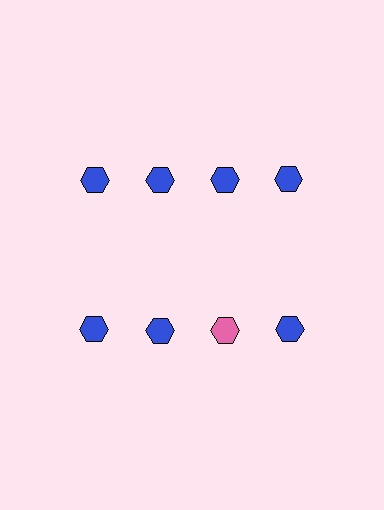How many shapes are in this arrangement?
There are 8 shapes arranged in a grid pattern.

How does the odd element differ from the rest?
It has a different color: pink instead of blue.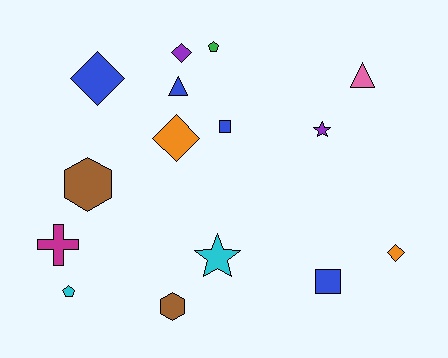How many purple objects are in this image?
There are 2 purple objects.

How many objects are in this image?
There are 15 objects.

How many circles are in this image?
There are no circles.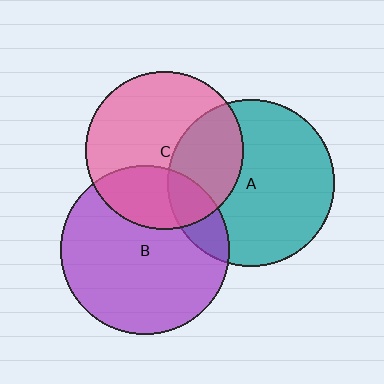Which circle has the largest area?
Circle B (purple).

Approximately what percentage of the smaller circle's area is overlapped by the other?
Approximately 30%.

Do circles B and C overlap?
Yes.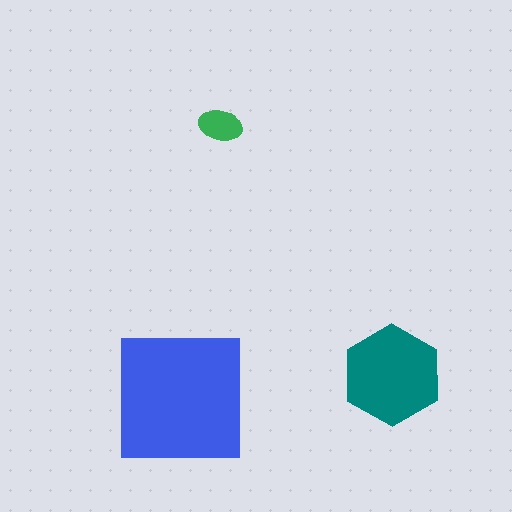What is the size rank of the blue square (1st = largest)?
1st.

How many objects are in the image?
There are 3 objects in the image.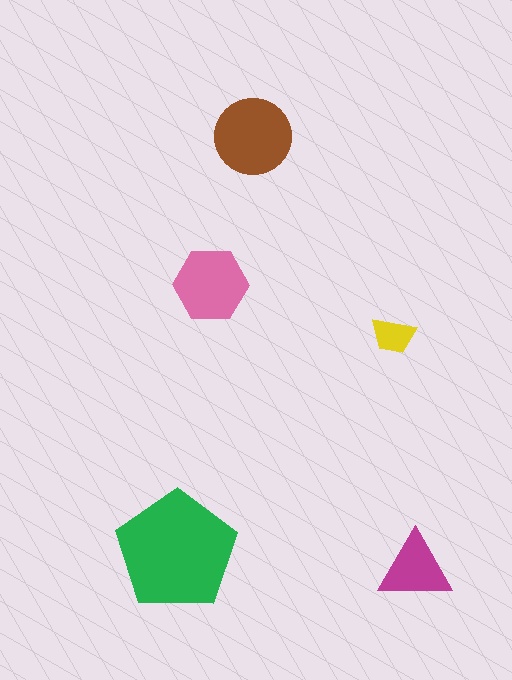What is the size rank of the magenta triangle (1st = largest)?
4th.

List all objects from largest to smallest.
The green pentagon, the brown circle, the pink hexagon, the magenta triangle, the yellow trapezoid.